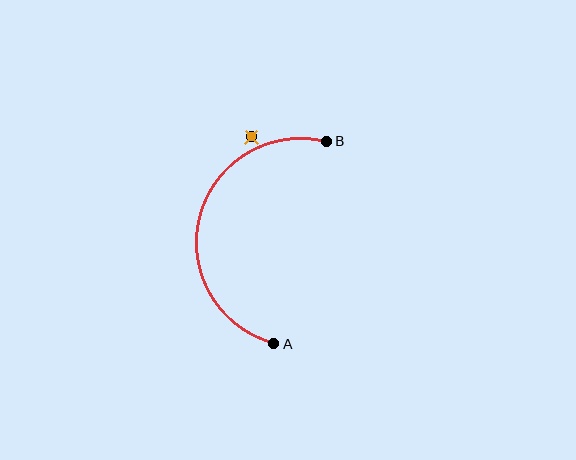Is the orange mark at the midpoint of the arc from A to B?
No — the orange mark does not lie on the arc at all. It sits slightly outside the curve.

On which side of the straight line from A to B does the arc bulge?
The arc bulges to the left of the straight line connecting A and B.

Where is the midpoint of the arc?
The arc midpoint is the point on the curve farthest from the straight line joining A and B. It sits to the left of that line.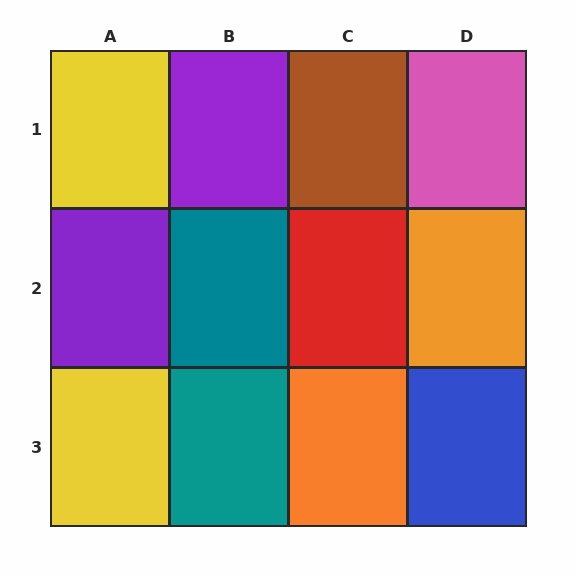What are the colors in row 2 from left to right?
Purple, teal, red, orange.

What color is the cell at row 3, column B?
Teal.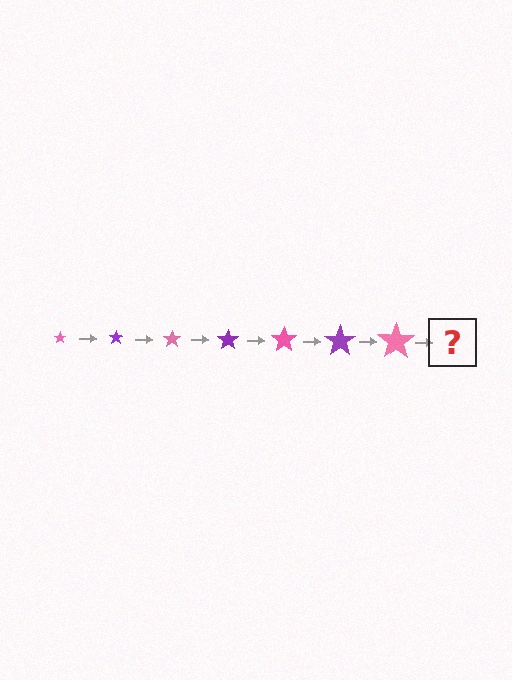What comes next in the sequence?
The next element should be a purple star, larger than the previous one.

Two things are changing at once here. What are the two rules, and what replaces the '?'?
The two rules are that the star grows larger each step and the color cycles through pink and purple. The '?' should be a purple star, larger than the previous one.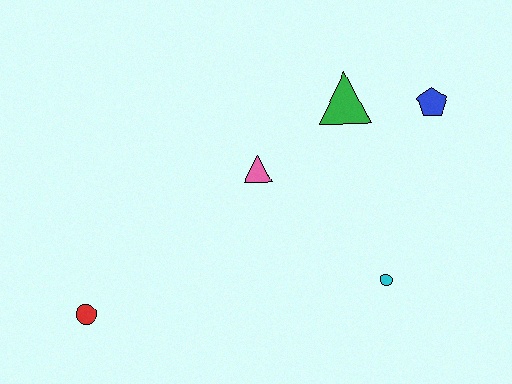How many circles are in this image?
There are 2 circles.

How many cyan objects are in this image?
There is 1 cyan object.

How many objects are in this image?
There are 5 objects.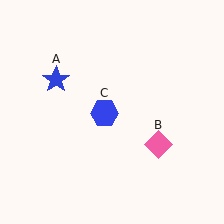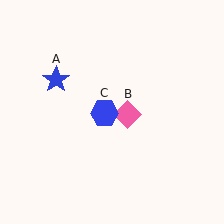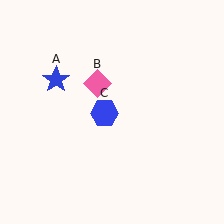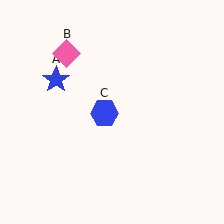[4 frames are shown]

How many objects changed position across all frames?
1 object changed position: pink diamond (object B).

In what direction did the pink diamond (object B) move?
The pink diamond (object B) moved up and to the left.